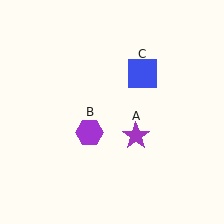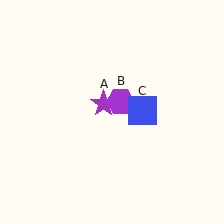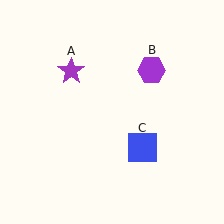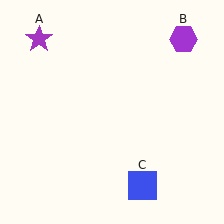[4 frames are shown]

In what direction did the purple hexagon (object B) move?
The purple hexagon (object B) moved up and to the right.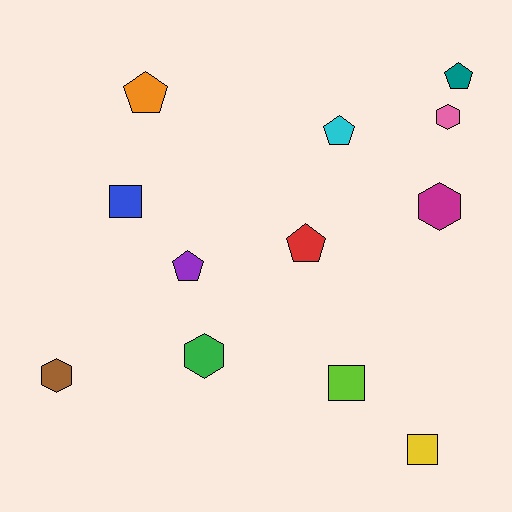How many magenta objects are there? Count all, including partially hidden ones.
There is 1 magenta object.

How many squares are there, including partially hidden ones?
There are 3 squares.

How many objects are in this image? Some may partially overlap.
There are 12 objects.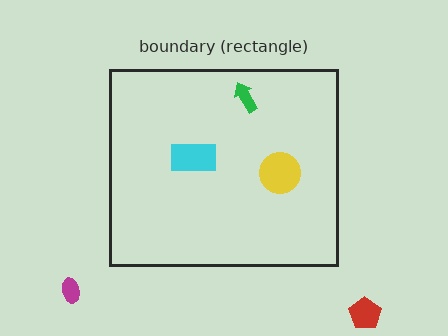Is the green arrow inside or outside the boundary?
Inside.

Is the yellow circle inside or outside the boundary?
Inside.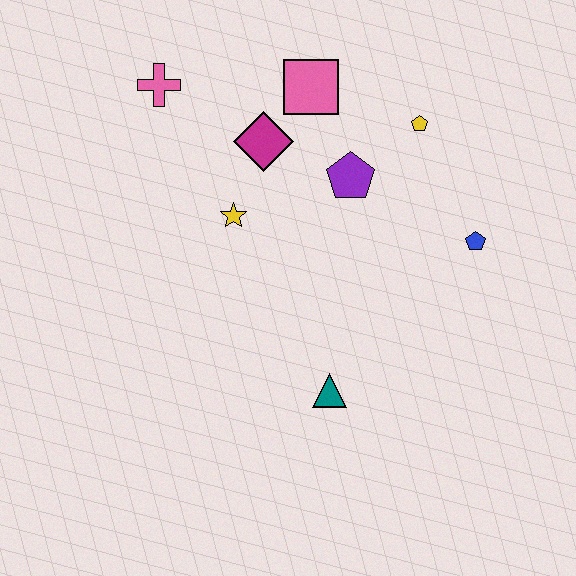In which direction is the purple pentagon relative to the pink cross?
The purple pentagon is to the right of the pink cross.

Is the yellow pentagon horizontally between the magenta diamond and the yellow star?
No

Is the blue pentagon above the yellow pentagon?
No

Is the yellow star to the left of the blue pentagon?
Yes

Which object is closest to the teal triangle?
The yellow star is closest to the teal triangle.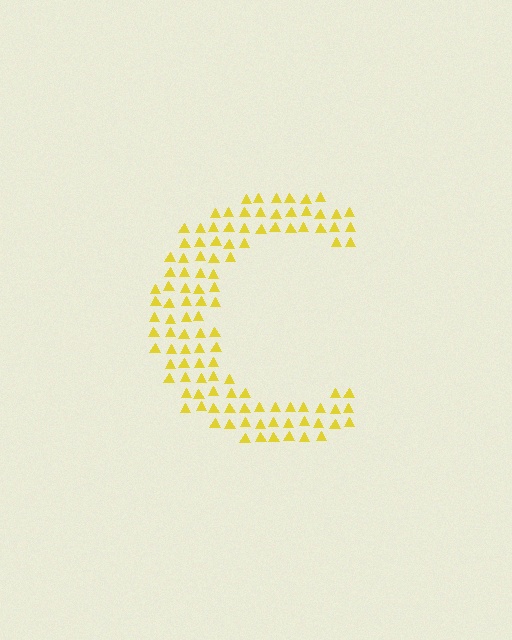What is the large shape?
The large shape is the letter C.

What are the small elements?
The small elements are triangles.